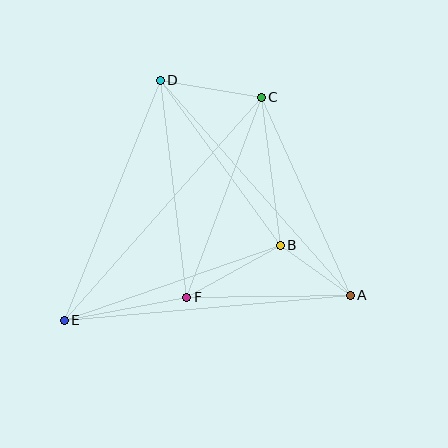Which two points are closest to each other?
Points A and B are closest to each other.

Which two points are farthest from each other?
Points C and E are farthest from each other.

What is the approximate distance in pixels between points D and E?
The distance between D and E is approximately 258 pixels.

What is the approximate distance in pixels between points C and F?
The distance between C and F is approximately 214 pixels.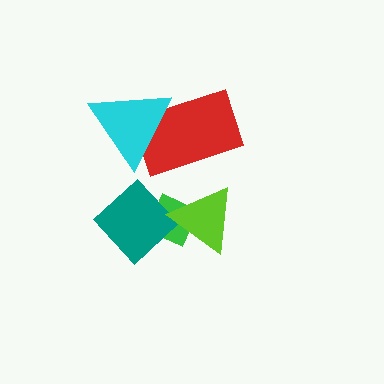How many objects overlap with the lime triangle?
2 objects overlap with the lime triangle.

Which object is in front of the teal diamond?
The lime triangle is in front of the teal diamond.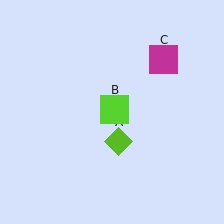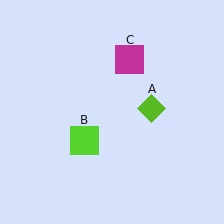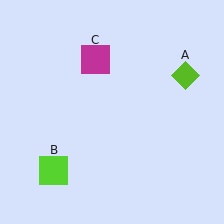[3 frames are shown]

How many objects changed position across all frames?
3 objects changed position: lime diamond (object A), lime square (object B), magenta square (object C).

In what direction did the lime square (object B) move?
The lime square (object B) moved down and to the left.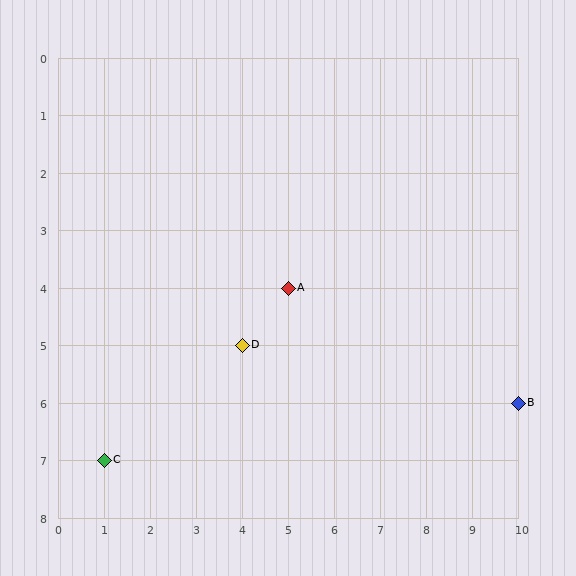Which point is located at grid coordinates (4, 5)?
Point D is at (4, 5).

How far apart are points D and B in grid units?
Points D and B are 6 columns and 1 row apart (about 6.1 grid units diagonally).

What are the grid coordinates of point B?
Point B is at grid coordinates (10, 6).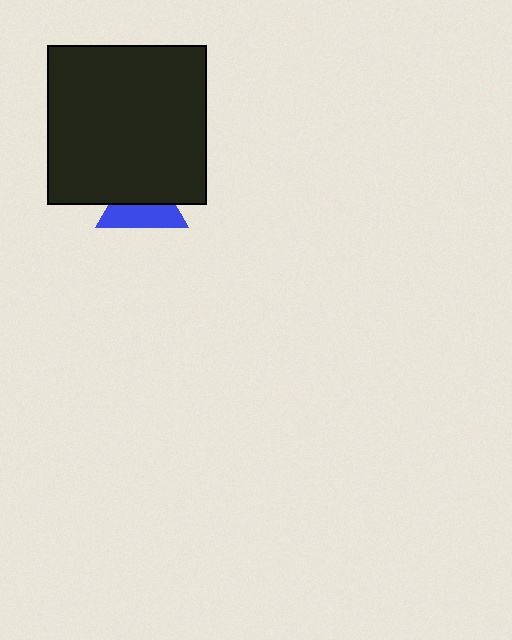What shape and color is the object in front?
The object in front is a black square.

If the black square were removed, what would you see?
You would see the complete blue triangle.